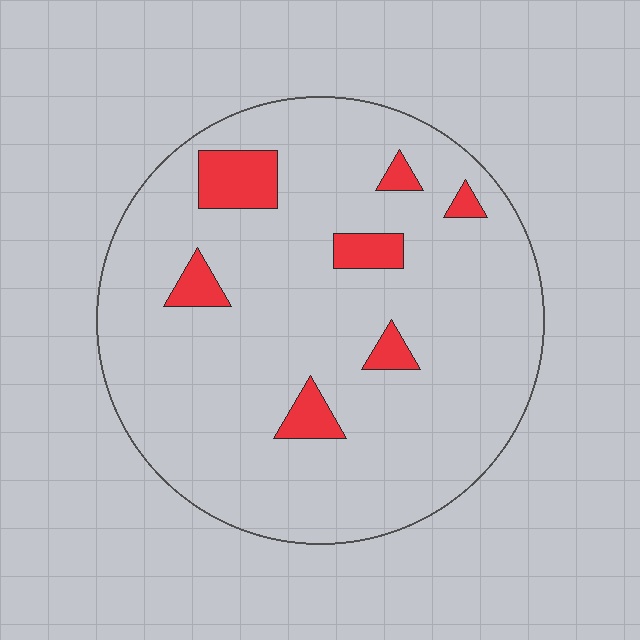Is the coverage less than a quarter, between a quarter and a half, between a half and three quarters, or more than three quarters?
Less than a quarter.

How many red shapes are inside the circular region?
7.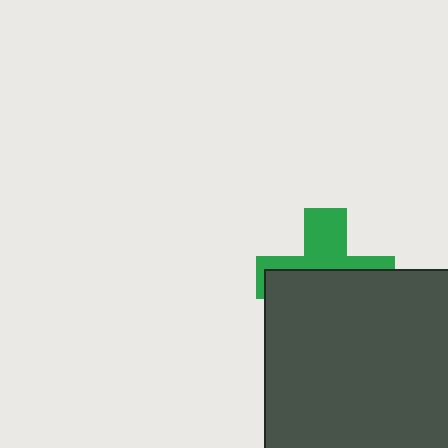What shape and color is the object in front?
The object in front is a dark gray rectangle.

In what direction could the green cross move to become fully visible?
The green cross could move up. That would shift it out from behind the dark gray rectangle entirely.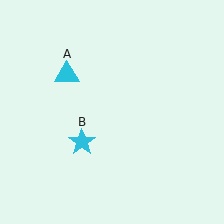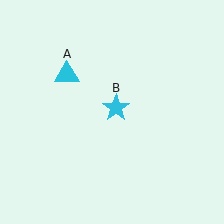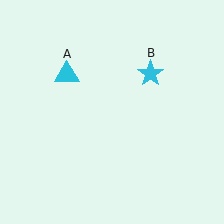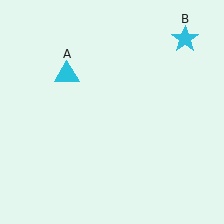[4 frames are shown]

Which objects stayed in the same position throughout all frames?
Cyan triangle (object A) remained stationary.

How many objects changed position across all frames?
1 object changed position: cyan star (object B).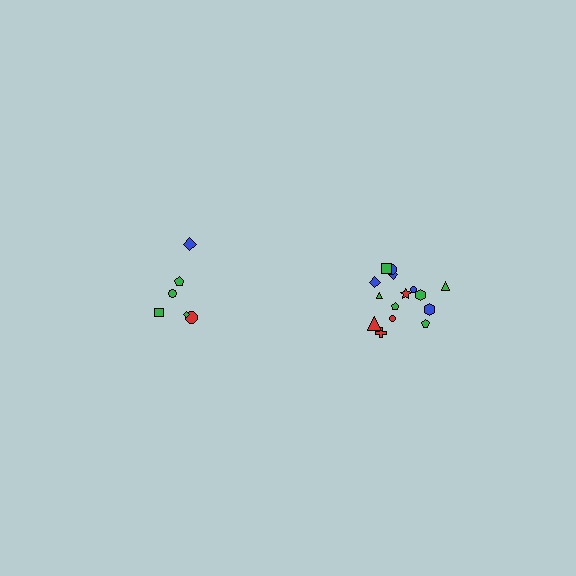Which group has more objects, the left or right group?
The right group.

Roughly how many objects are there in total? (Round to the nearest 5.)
Roughly 20 objects in total.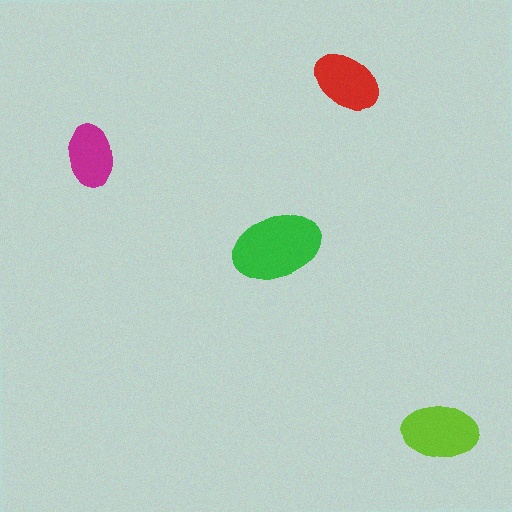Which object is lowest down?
The lime ellipse is bottommost.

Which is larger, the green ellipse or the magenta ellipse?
The green one.